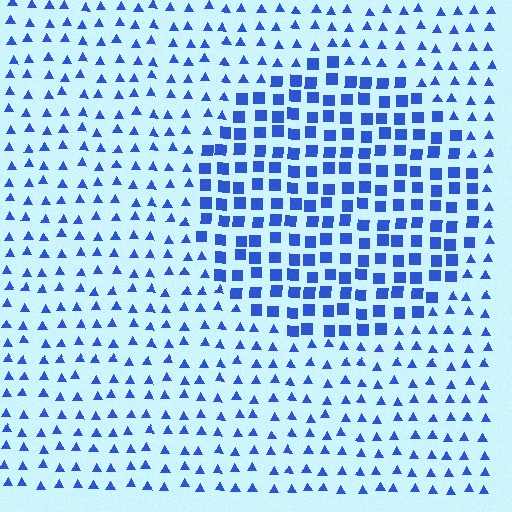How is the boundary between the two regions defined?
The boundary is defined by a change in element shape: squares inside vs. triangles outside. All elements share the same color and spacing.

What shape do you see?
I see a circle.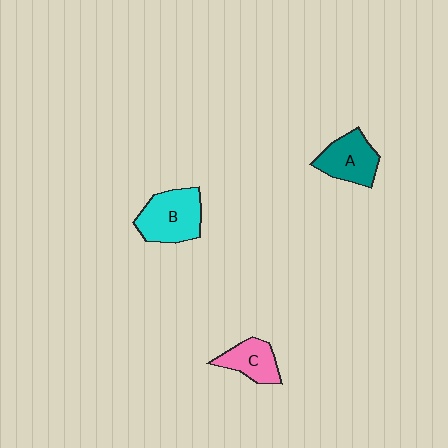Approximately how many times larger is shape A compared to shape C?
Approximately 1.2 times.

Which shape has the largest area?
Shape B (cyan).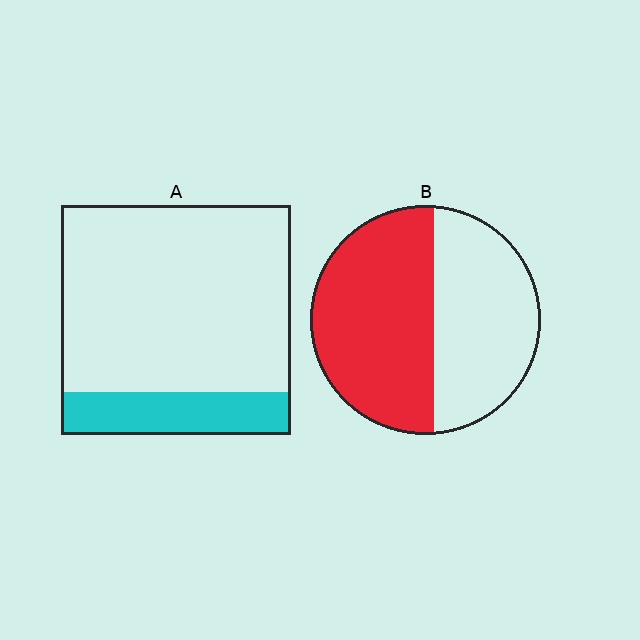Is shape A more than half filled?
No.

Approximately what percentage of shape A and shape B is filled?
A is approximately 20% and B is approximately 55%.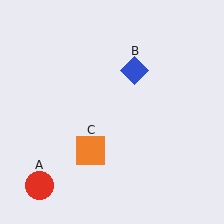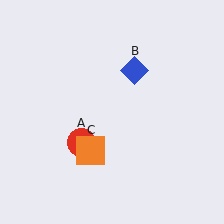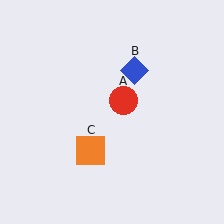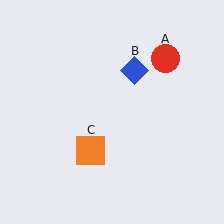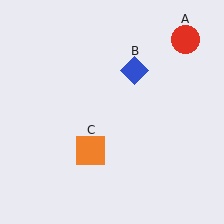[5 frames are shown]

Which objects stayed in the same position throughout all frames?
Blue diamond (object B) and orange square (object C) remained stationary.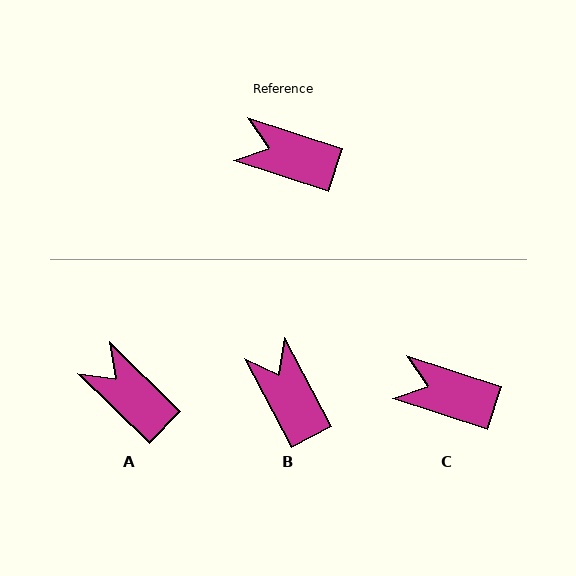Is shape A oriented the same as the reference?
No, it is off by about 27 degrees.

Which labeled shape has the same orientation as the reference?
C.